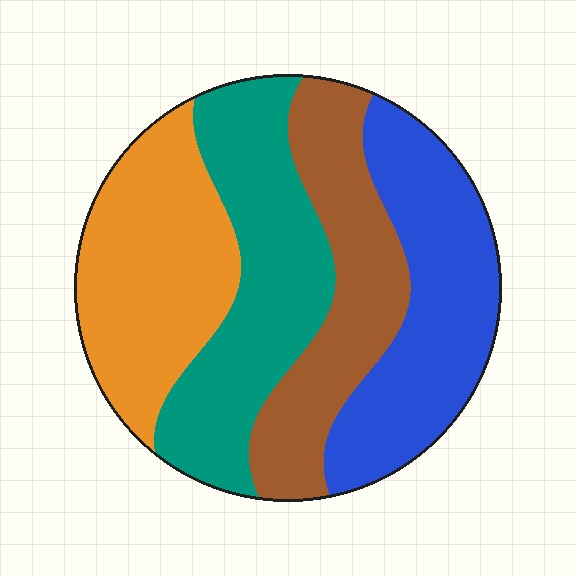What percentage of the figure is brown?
Brown takes up about one fifth (1/5) of the figure.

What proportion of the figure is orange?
Orange covers about 25% of the figure.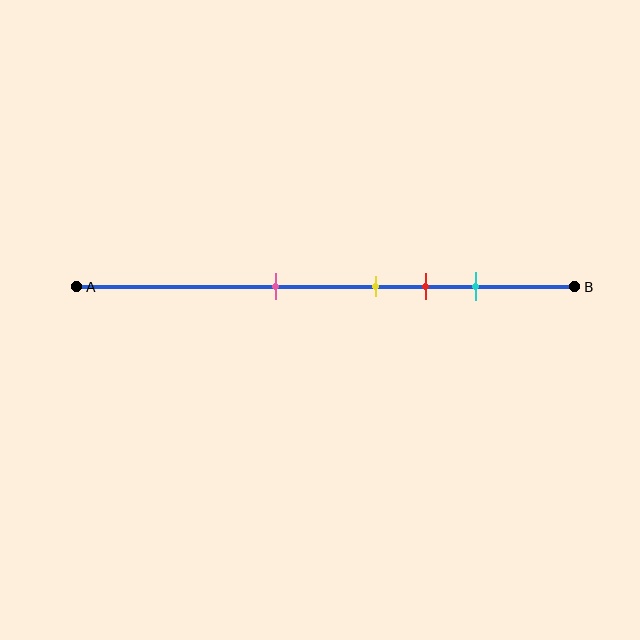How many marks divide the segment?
There are 4 marks dividing the segment.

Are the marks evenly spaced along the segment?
No, the marks are not evenly spaced.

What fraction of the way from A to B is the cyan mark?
The cyan mark is approximately 80% (0.8) of the way from A to B.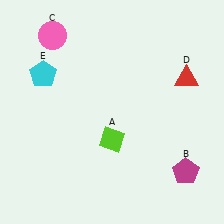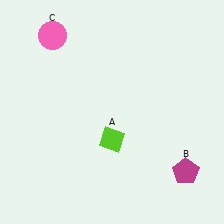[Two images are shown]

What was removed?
The red triangle (D), the cyan pentagon (E) were removed in Image 2.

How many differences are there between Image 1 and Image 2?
There are 2 differences between the two images.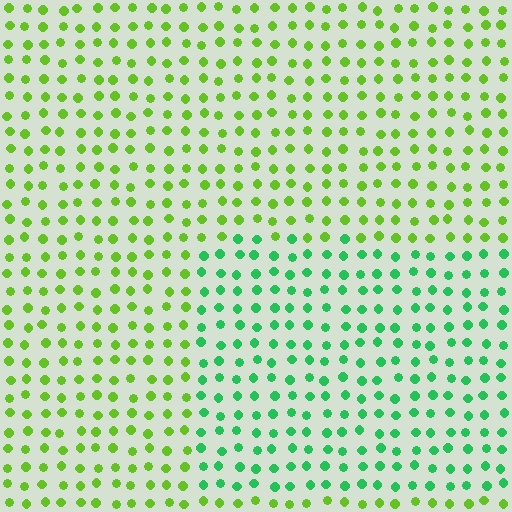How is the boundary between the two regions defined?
The boundary is defined purely by a slight shift in hue (about 44 degrees). Spacing, size, and orientation are identical on both sides.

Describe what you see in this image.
The image is filled with small lime elements in a uniform arrangement. A rectangle-shaped region is visible where the elements are tinted to a slightly different hue, forming a subtle color boundary.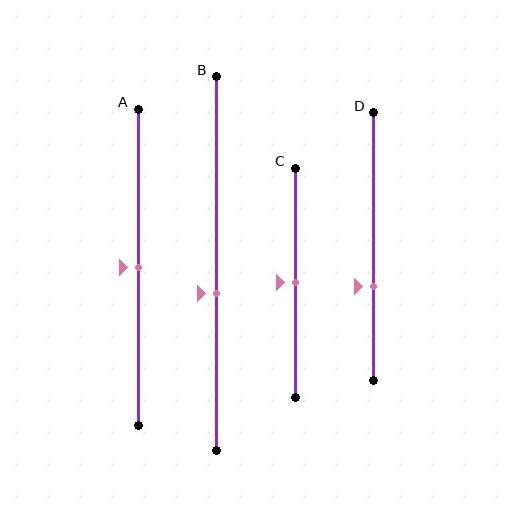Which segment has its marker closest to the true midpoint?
Segment A has its marker closest to the true midpoint.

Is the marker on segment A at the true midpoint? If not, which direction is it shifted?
Yes, the marker on segment A is at the true midpoint.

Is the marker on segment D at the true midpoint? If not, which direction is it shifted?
No, the marker on segment D is shifted downward by about 15% of the segment length.